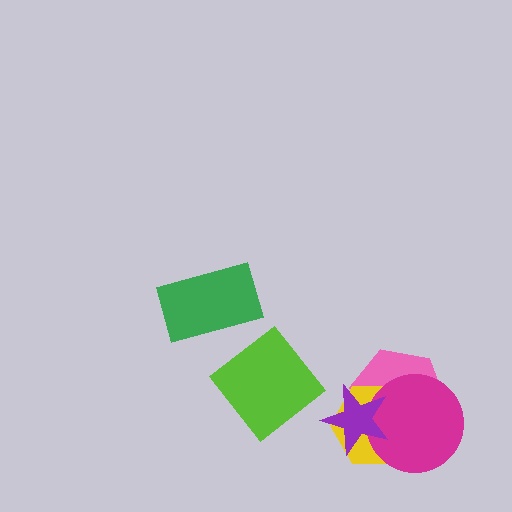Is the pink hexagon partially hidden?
Yes, it is partially covered by another shape.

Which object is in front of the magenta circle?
The purple star is in front of the magenta circle.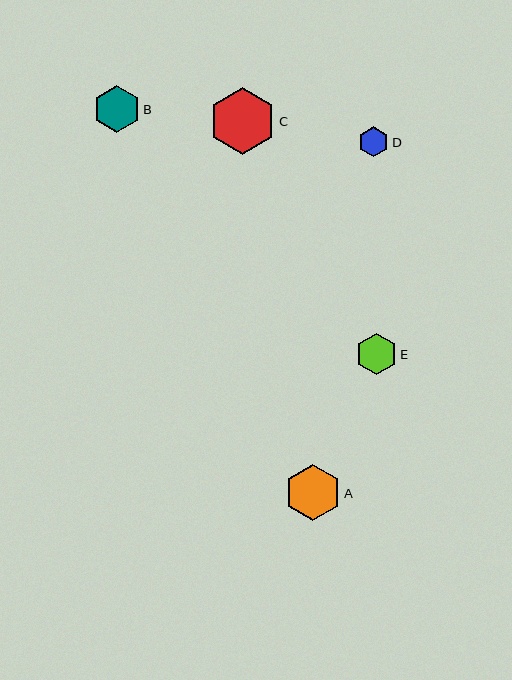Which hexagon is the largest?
Hexagon C is the largest with a size of approximately 67 pixels.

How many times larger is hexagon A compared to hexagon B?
Hexagon A is approximately 1.2 times the size of hexagon B.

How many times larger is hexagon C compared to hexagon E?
Hexagon C is approximately 1.6 times the size of hexagon E.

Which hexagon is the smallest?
Hexagon D is the smallest with a size of approximately 30 pixels.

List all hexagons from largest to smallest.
From largest to smallest: C, A, B, E, D.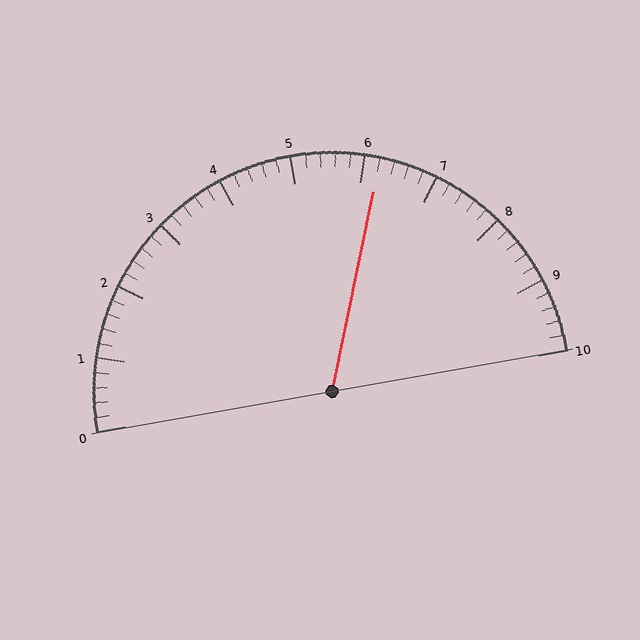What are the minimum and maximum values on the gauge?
The gauge ranges from 0 to 10.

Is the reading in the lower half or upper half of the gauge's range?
The reading is in the upper half of the range (0 to 10).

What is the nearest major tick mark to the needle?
The nearest major tick mark is 6.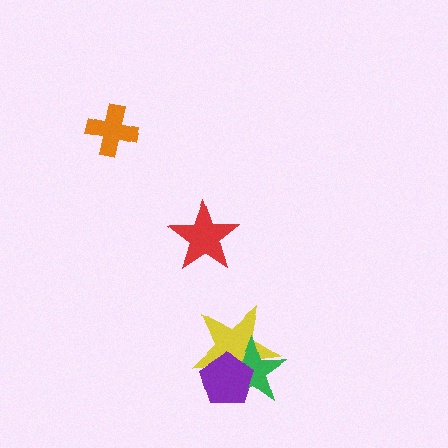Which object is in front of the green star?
The purple pentagon is in front of the green star.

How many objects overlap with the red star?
0 objects overlap with the red star.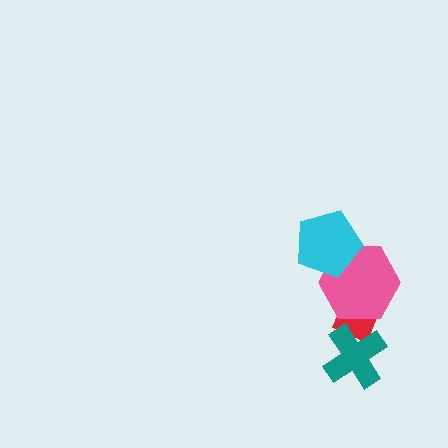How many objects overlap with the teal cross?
1 object overlaps with the teal cross.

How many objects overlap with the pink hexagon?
2 objects overlap with the pink hexagon.